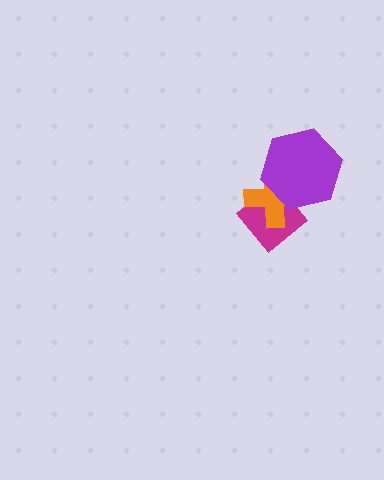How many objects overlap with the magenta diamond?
2 objects overlap with the magenta diamond.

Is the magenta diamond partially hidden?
Yes, it is partially covered by another shape.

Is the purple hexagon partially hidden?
No, no other shape covers it.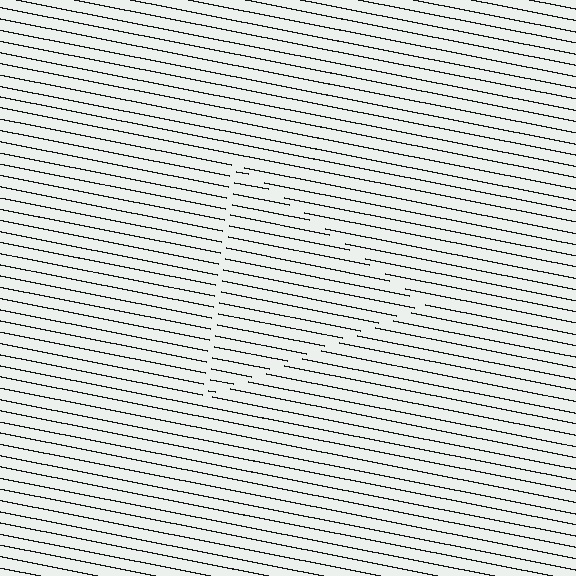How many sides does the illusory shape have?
3 sides — the line-ends trace a triangle.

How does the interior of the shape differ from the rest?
The interior of the shape contains the same grating, shifted by half a period — the contour is defined by the phase discontinuity where line-ends from the inner and outer gratings abut.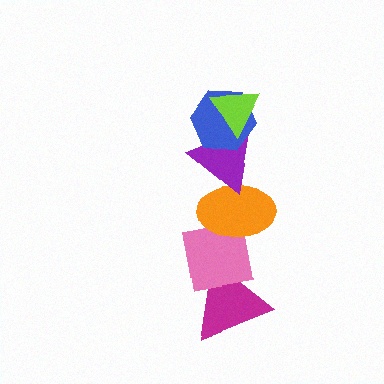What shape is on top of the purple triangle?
The blue hexagon is on top of the purple triangle.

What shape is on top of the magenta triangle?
The pink square is on top of the magenta triangle.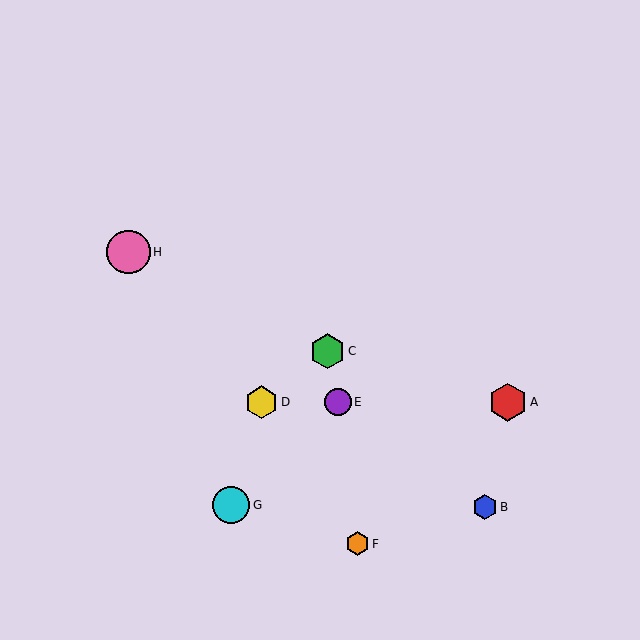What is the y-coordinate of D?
Object D is at y≈402.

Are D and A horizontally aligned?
Yes, both are at y≈402.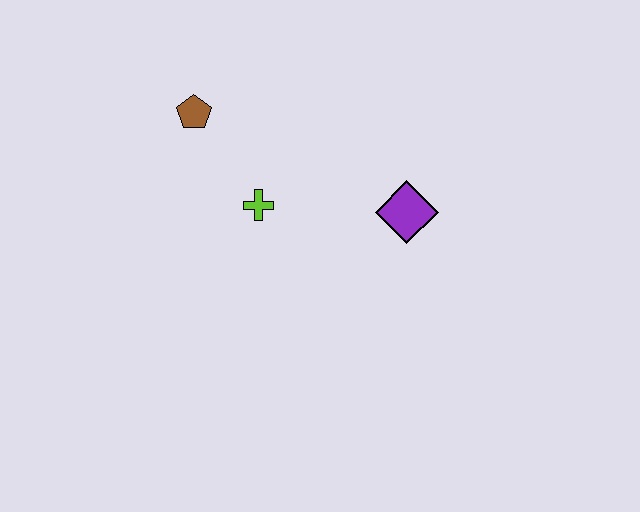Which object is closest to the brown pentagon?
The lime cross is closest to the brown pentagon.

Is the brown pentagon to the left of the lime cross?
Yes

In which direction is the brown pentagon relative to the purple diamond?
The brown pentagon is to the left of the purple diamond.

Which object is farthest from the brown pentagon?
The purple diamond is farthest from the brown pentagon.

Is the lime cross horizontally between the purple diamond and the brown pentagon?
Yes